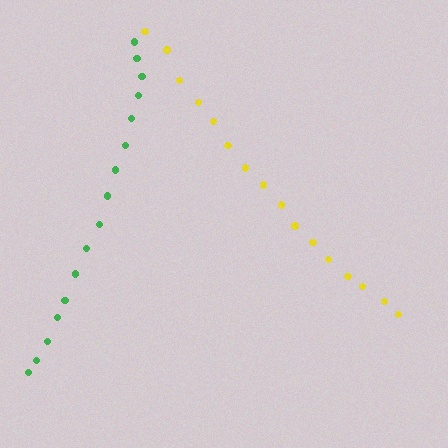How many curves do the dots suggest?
There are 2 distinct paths.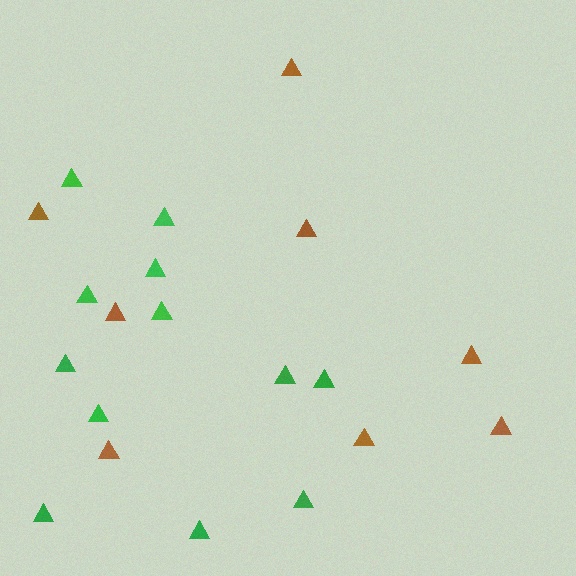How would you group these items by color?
There are 2 groups: one group of brown triangles (8) and one group of green triangles (12).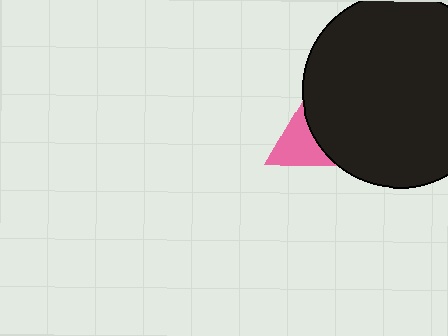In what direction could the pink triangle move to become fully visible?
The pink triangle could move left. That would shift it out from behind the black circle entirely.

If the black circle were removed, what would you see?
You would see the complete pink triangle.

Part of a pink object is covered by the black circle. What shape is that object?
It is a triangle.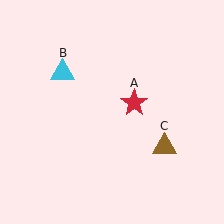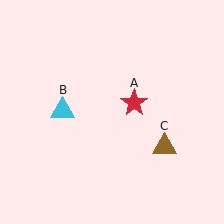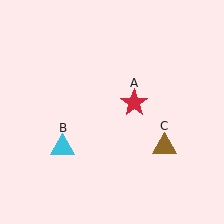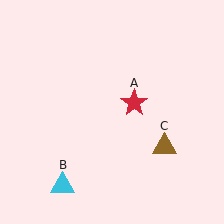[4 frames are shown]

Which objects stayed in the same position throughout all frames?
Red star (object A) and brown triangle (object C) remained stationary.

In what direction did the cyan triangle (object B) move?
The cyan triangle (object B) moved down.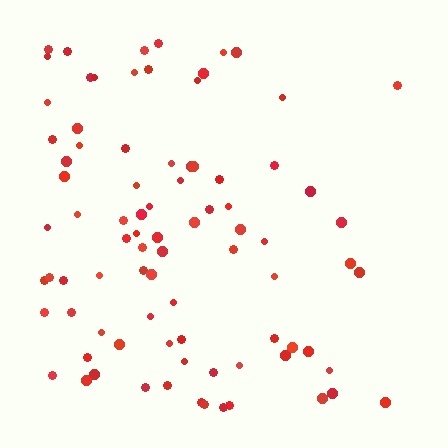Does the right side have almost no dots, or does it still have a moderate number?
Still a moderate number, just noticeably fewer than the left.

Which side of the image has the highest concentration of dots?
The left.